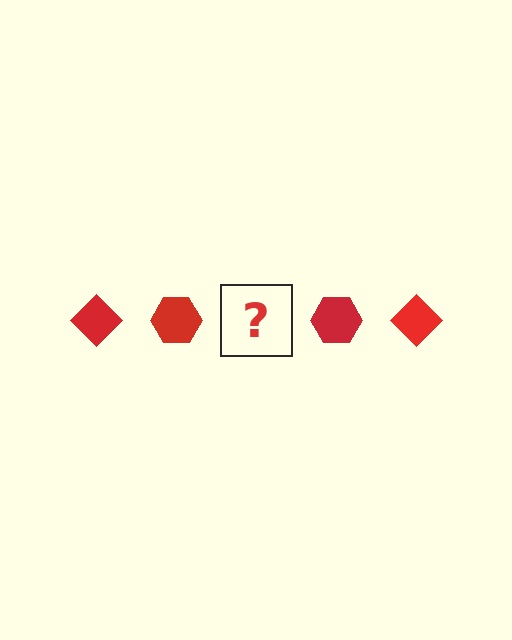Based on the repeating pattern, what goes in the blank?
The blank should be a red diamond.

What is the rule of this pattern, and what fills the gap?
The rule is that the pattern cycles through diamond, hexagon shapes in red. The gap should be filled with a red diamond.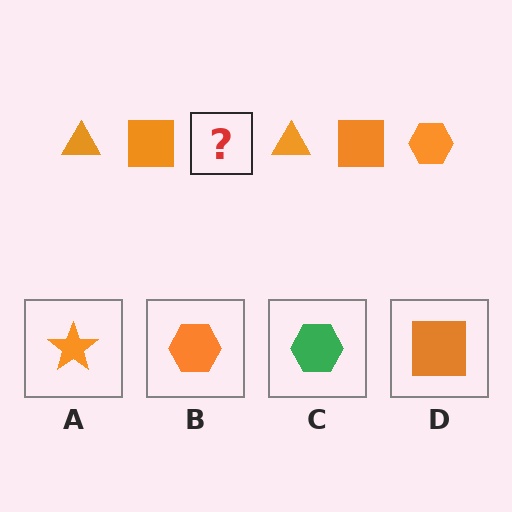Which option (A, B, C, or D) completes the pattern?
B.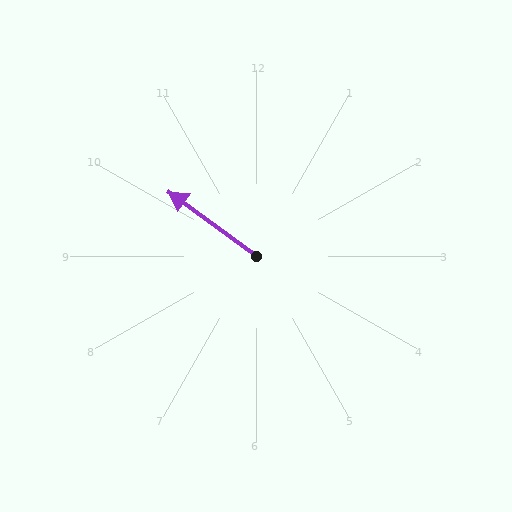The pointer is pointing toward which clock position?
Roughly 10 o'clock.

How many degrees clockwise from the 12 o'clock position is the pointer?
Approximately 306 degrees.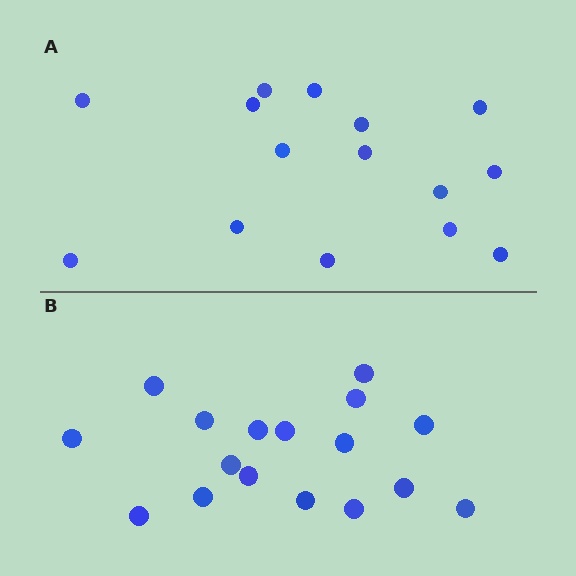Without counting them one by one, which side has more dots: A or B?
Region B (the bottom region) has more dots.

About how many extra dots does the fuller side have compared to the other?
Region B has just a few more — roughly 2 or 3 more dots than region A.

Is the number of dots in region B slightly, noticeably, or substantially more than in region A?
Region B has only slightly more — the two regions are fairly close. The ratio is roughly 1.1 to 1.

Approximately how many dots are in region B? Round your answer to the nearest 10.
About 20 dots. (The exact count is 17, which rounds to 20.)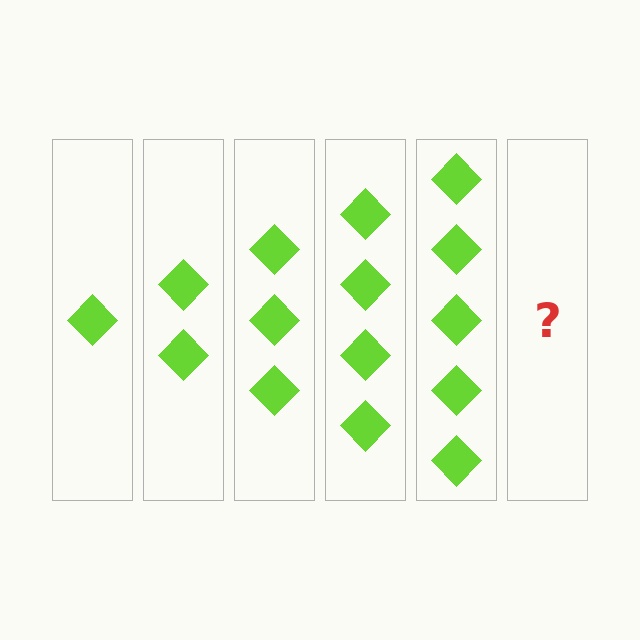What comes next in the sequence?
The next element should be 6 diamonds.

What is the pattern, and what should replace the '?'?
The pattern is that each step adds one more diamond. The '?' should be 6 diamonds.